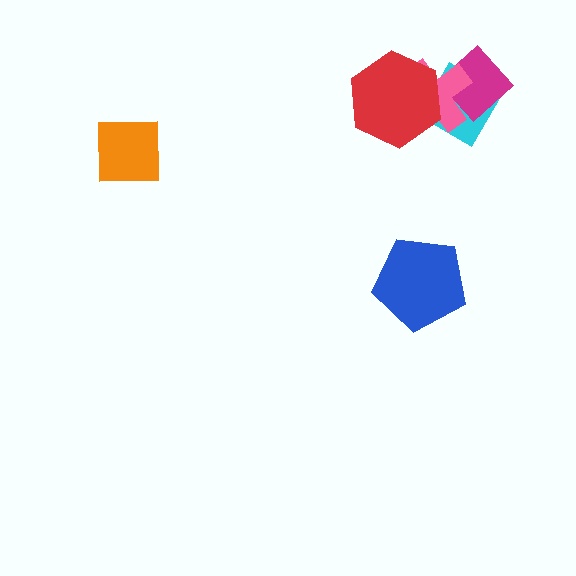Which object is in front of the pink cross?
The red hexagon is in front of the pink cross.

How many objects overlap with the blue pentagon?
0 objects overlap with the blue pentagon.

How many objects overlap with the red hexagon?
2 objects overlap with the red hexagon.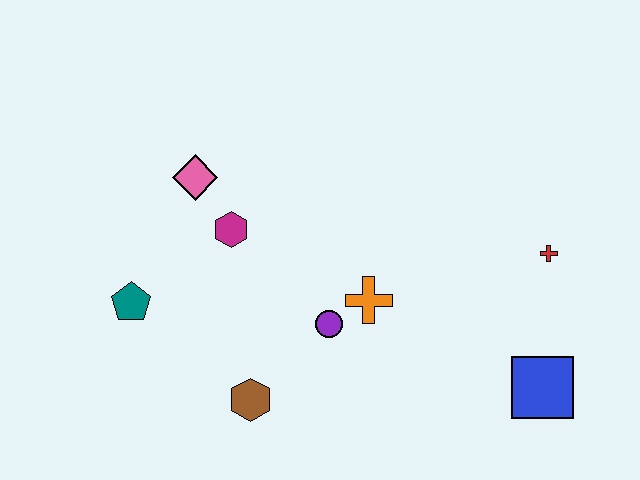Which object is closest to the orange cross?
The purple circle is closest to the orange cross.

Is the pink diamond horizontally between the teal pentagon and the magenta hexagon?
Yes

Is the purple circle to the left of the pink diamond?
No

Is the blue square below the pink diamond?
Yes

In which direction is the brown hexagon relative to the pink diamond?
The brown hexagon is below the pink diamond.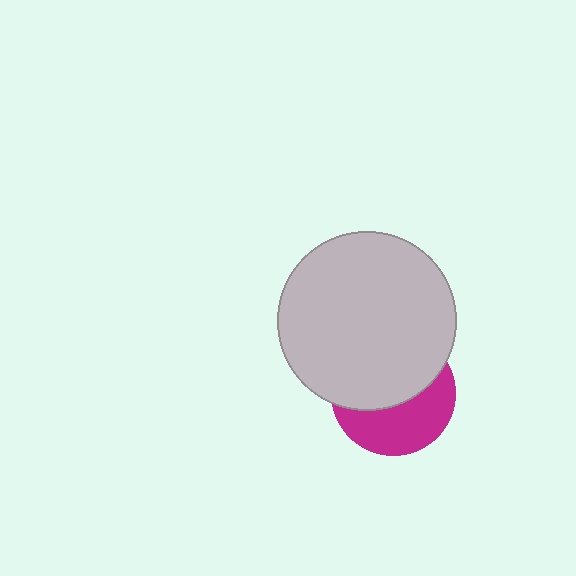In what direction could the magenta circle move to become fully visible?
The magenta circle could move down. That would shift it out from behind the light gray circle entirely.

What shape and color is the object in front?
The object in front is a light gray circle.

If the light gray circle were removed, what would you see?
You would see the complete magenta circle.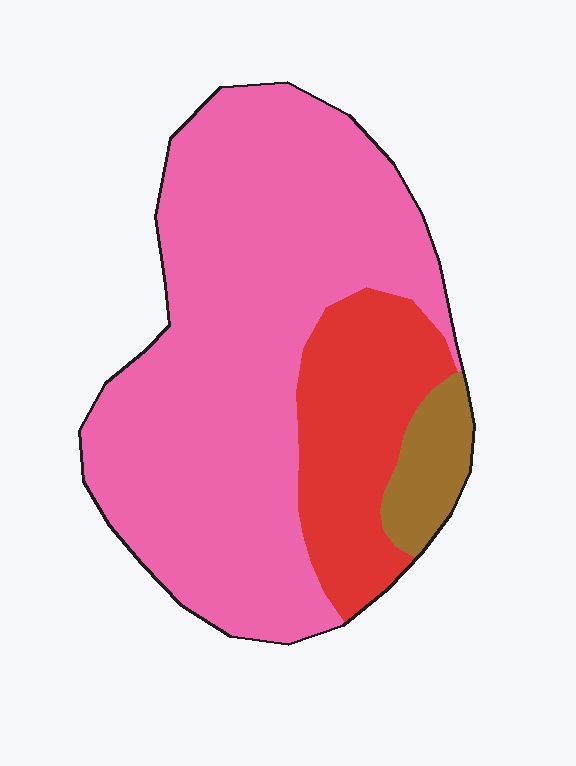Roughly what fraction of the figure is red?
Red covers around 20% of the figure.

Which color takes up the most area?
Pink, at roughly 70%.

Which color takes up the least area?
Brown, at roughly 5%.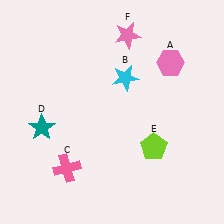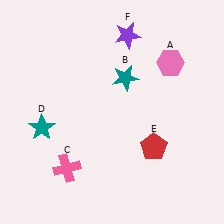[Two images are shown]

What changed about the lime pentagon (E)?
In Image 1, E is lime. In Image 2, it changed to red.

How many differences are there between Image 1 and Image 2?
There are 3 differences between the two images.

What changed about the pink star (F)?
In Image 1, F is pink. In Image 2, it changed to purple.